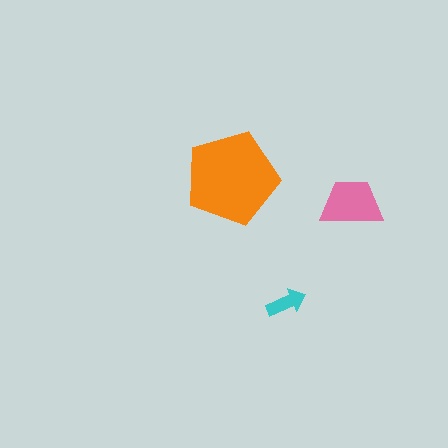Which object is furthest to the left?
The orange pentagon is leftmost.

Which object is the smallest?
The cyan arrow.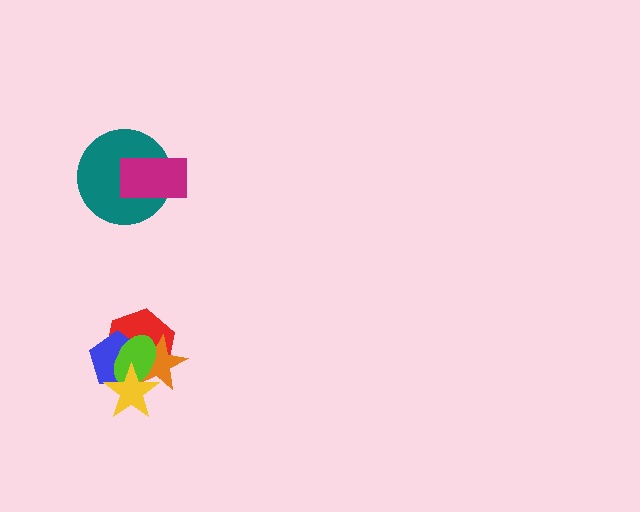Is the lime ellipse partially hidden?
Yes, it is partially covered by another shape.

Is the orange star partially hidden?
Yes, it is partially covered by another shape.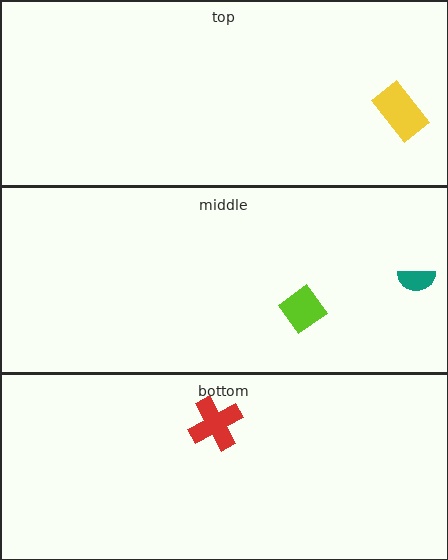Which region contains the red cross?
The bottom region.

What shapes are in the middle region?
The lime diamond, the teal semicircle.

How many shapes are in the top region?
1.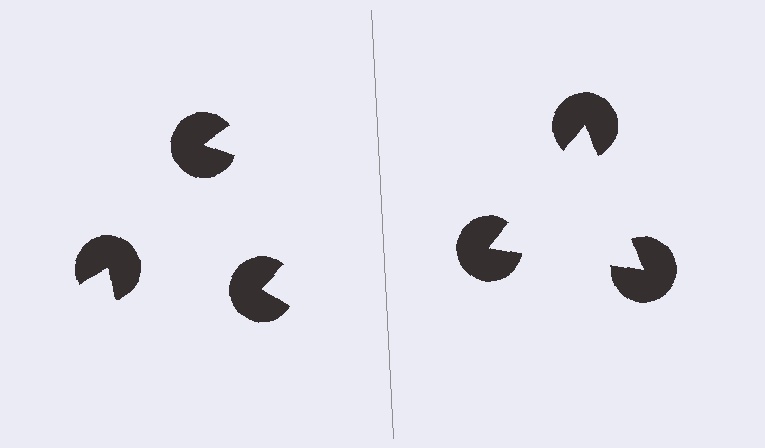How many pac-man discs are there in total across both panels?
6 — 3 on each side.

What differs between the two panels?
The pac-man discs are positioned identically on both sides; only the wedge orientations differ. On the right they align to a triangle; on the left they are misaligned.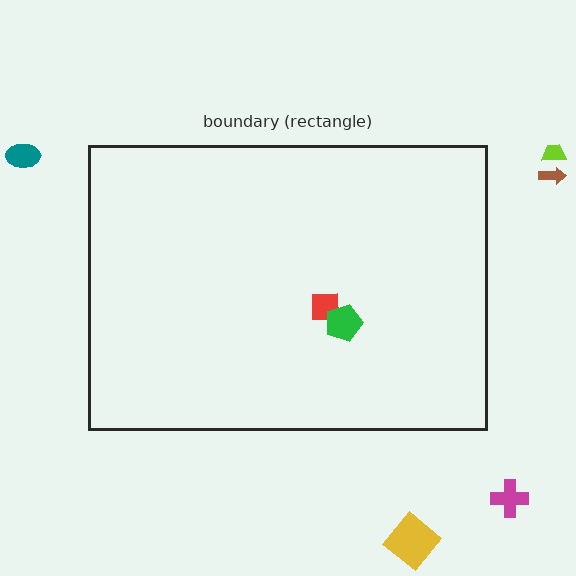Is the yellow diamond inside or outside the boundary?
Outside.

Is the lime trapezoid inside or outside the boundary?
Outside.